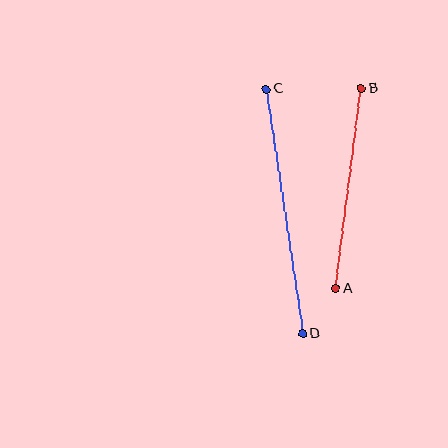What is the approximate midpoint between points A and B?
The midpoint is at approximately (349, 189) pixels.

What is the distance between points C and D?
The distance is approximately 247 pixels.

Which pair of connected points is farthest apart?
Points C and D are farthest apart.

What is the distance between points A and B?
The distance is approximately 202 pixels.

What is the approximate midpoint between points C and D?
The midpoint is at approximately (285, 211) pixels.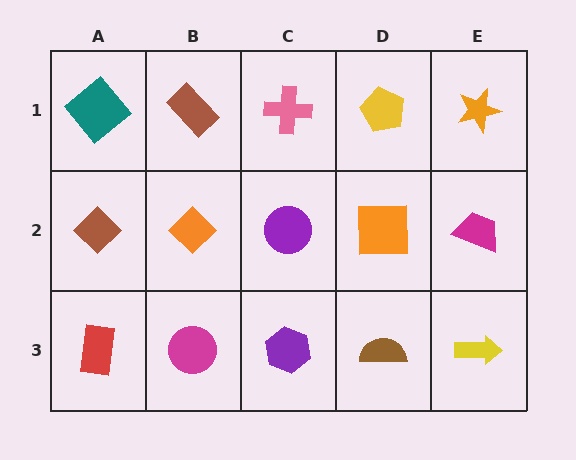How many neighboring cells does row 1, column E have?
2.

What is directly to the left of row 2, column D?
A purple circle.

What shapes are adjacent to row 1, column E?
A magenta trapezoid (row 2, column E), a yellow pentagon (row 1, column D).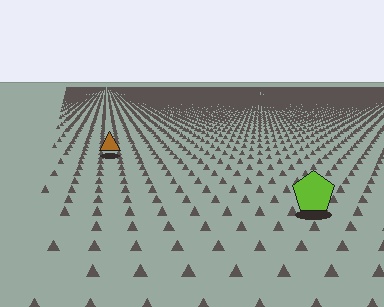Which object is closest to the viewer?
The lime pentagon is closest. The texture marks near it are larger and more spread out.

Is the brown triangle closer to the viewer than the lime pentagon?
No. The lime pentagon is closer — you can tell from the texture gradient: the ground texture is coarser near it.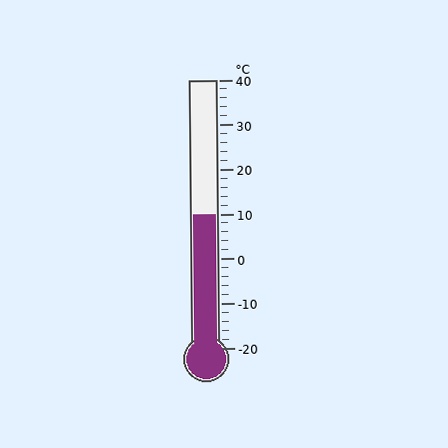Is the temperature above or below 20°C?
The temperature is below 20°C.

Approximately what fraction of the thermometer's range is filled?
The thermometer is filled to approximately 50% of its range.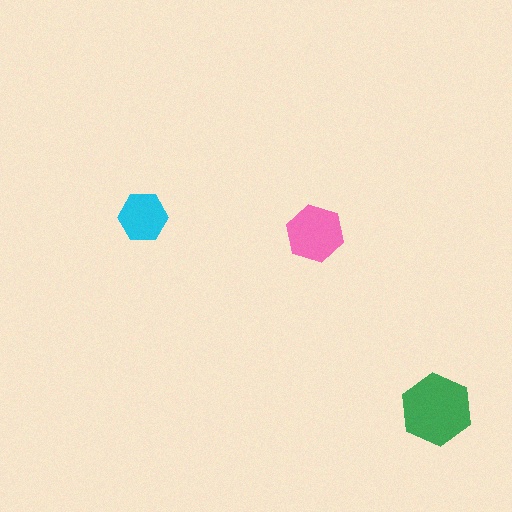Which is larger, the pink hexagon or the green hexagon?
The green one.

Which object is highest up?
The cyan hexagon is topmost.